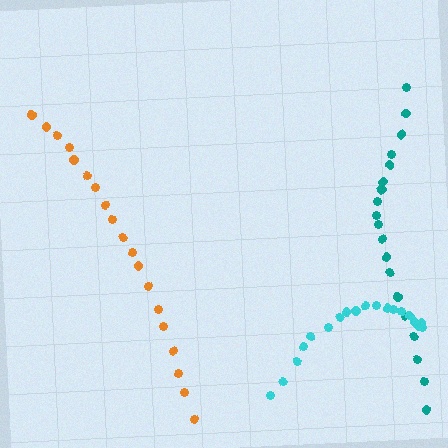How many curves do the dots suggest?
There are 3 distinct paths.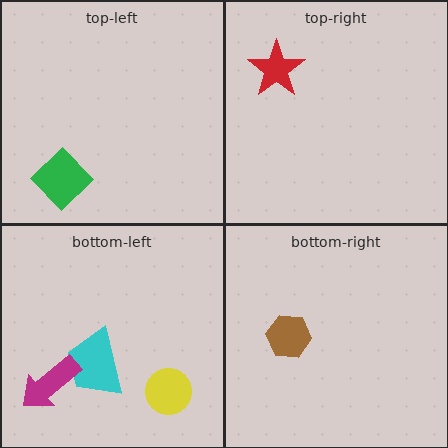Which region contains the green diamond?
The top-left region.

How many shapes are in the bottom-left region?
3.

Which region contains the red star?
The top-right region.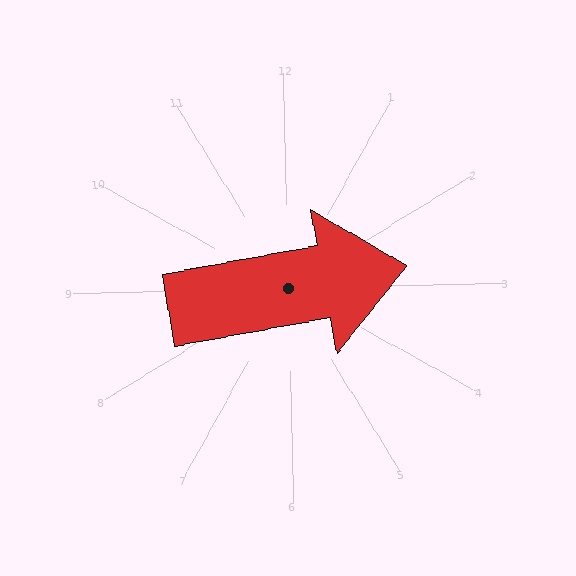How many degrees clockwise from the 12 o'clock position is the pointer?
Approximately 81 degrees.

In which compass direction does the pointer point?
East.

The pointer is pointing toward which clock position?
Roughly 3 o'clock.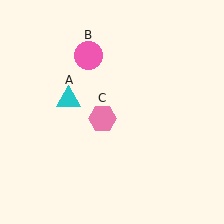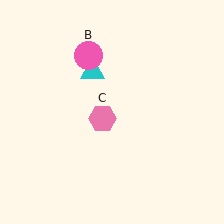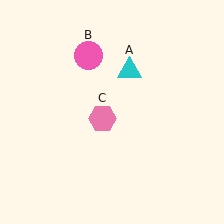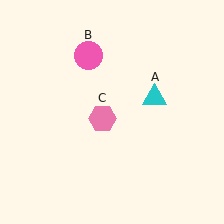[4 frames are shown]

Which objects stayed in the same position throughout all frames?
Pink circle (object B) and pink hexagon (object C) remained stationary.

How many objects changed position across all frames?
1 object changed position: cyan triangle (object A).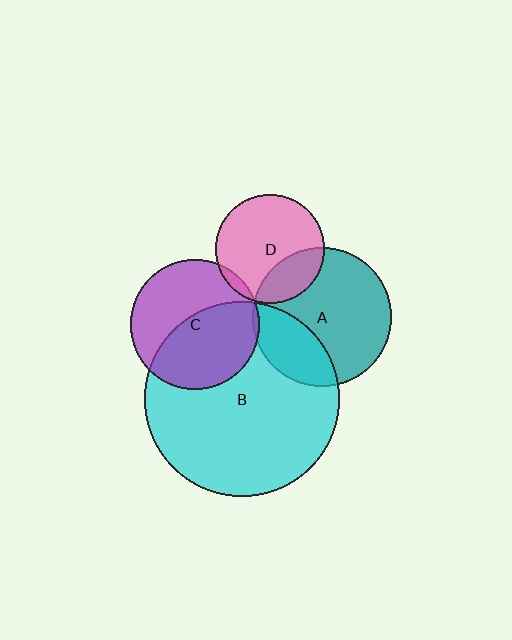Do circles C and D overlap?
Yes.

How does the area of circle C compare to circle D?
Approximately 1.4 times.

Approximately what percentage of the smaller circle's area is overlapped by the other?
Approximately 5%.